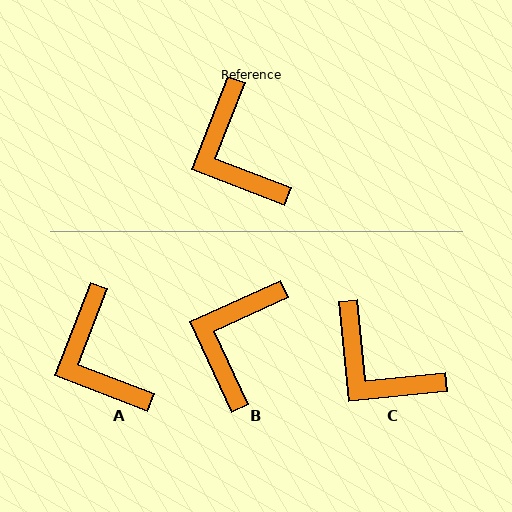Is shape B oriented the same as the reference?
No, it is off by about 44 degrees.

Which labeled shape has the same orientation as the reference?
A.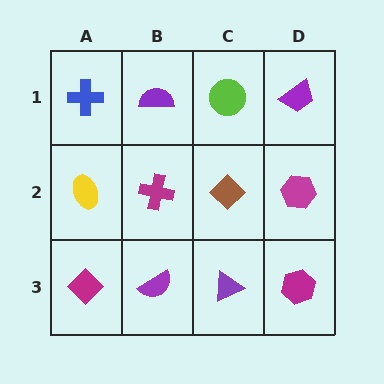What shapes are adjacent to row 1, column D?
A magenta hexagon (row 2, column D), a lime circle (row 1, column C).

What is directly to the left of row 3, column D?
A purple triangle.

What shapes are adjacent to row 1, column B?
A magenta cross (row 2, column B), a blue cross (row 1, column A), a lime circle (row 1, column C).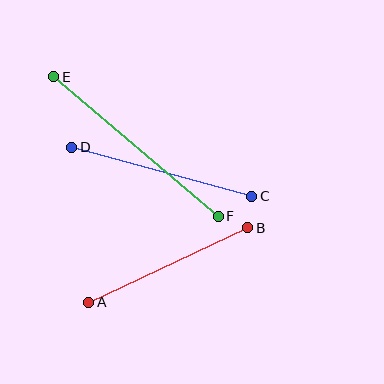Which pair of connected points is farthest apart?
Points E and F are farthest apart.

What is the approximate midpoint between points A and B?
The midpoint is at approximately (168, 265) pixels.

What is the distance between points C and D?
The distance is approximately 187 pixels.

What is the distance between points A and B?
The distance is approximately 176 pixels.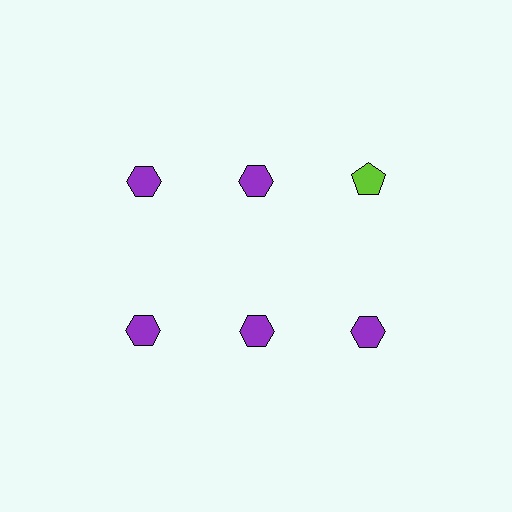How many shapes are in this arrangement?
There are 6 shapes arranged in a grid pattern.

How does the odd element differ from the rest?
It differs in both color (lime instead of purple) and shape (pentagon instead of hexagon).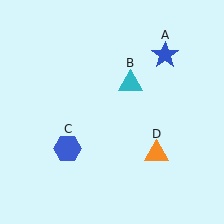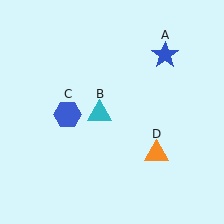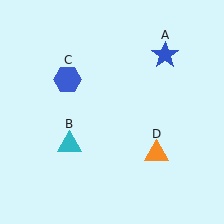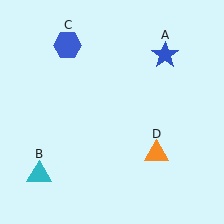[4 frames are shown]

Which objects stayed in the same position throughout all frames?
Blue star (object A) and orange triangle (object D) remained stationary.